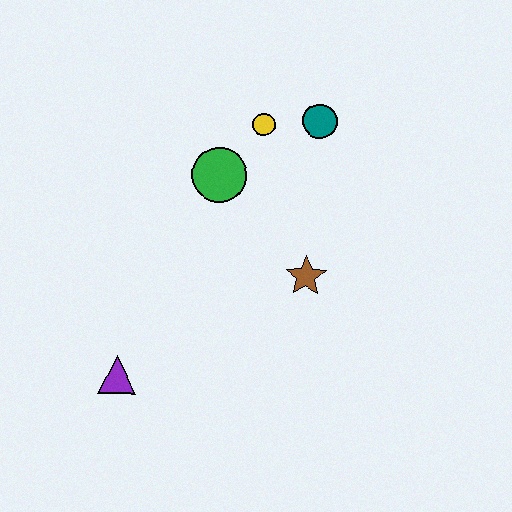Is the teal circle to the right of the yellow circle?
Yes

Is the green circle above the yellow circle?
No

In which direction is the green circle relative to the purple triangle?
The green circle is above the purple triangle.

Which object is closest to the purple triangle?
The brown star is closest to the purple triangle.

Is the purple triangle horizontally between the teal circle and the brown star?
No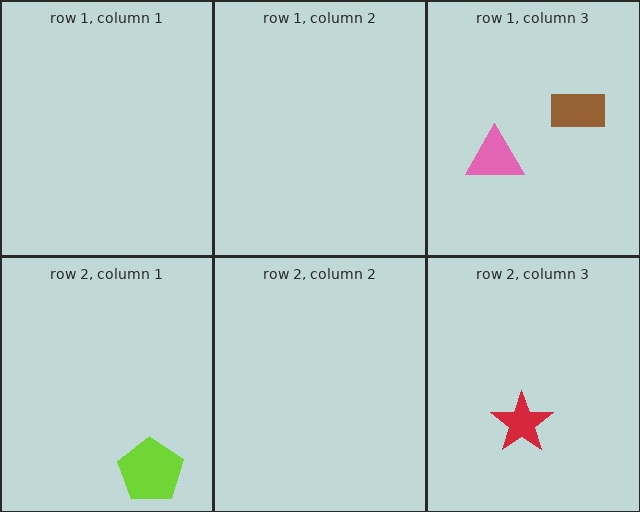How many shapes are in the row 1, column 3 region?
2.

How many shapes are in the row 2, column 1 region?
1.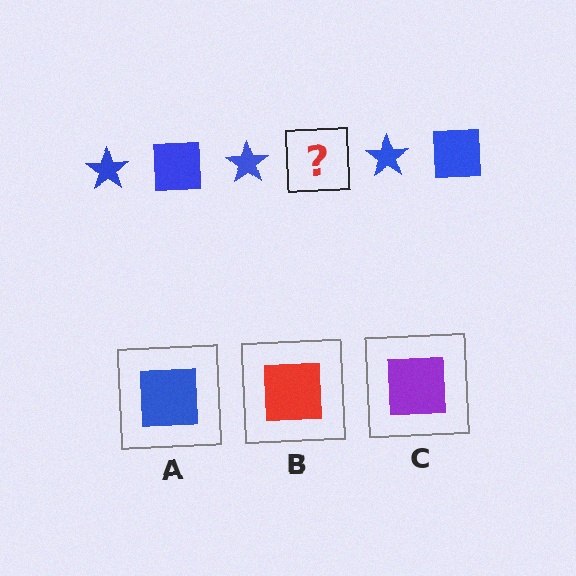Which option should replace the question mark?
Option A.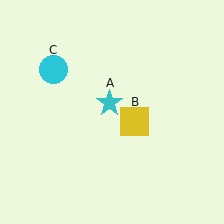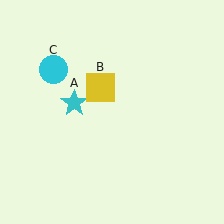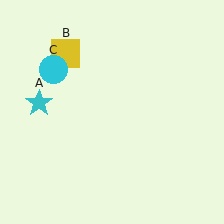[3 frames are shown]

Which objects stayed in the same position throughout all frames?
Cyan circle (object C) remained stationary.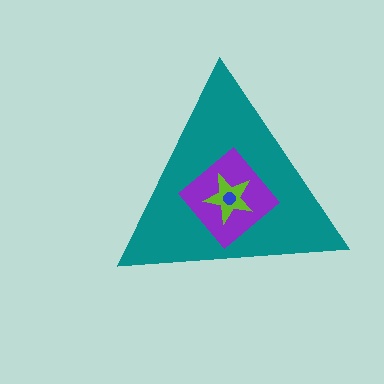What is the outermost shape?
The teal triangle.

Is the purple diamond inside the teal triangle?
Yes.